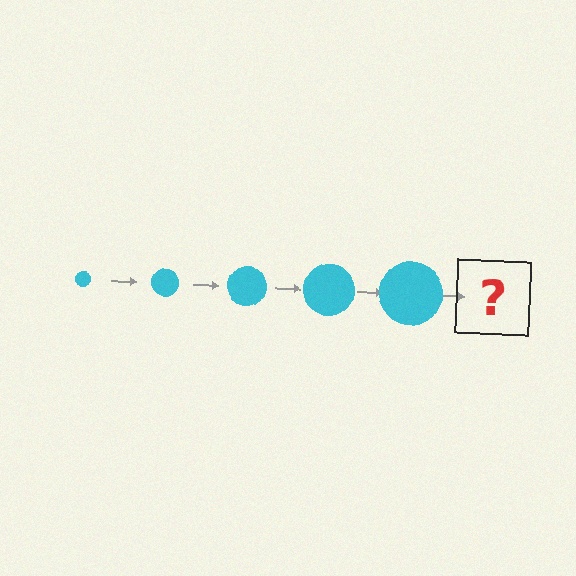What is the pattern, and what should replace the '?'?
The pattern is that the circle gets progressively larger each step. The '?' should be a cyan circle, larger than the previous one.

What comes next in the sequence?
The next element should be a cyan circle, larger than the previous one.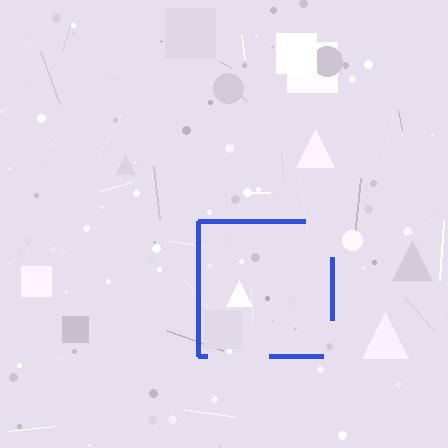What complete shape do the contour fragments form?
The contour fragments form a square.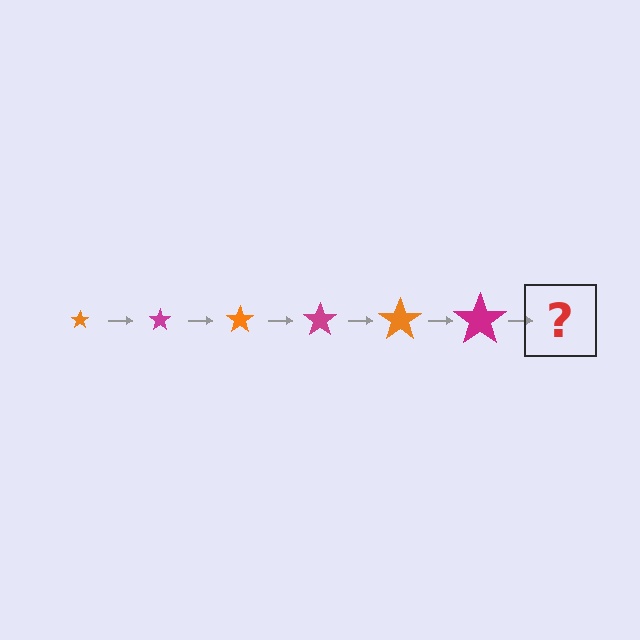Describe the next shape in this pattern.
It should be an orange star, larger than the previous one.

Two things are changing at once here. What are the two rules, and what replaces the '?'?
The two rules are that the star grows larger each step and the color cycles through orange and magenta. The '?' should be an orange star, larger than the previous one.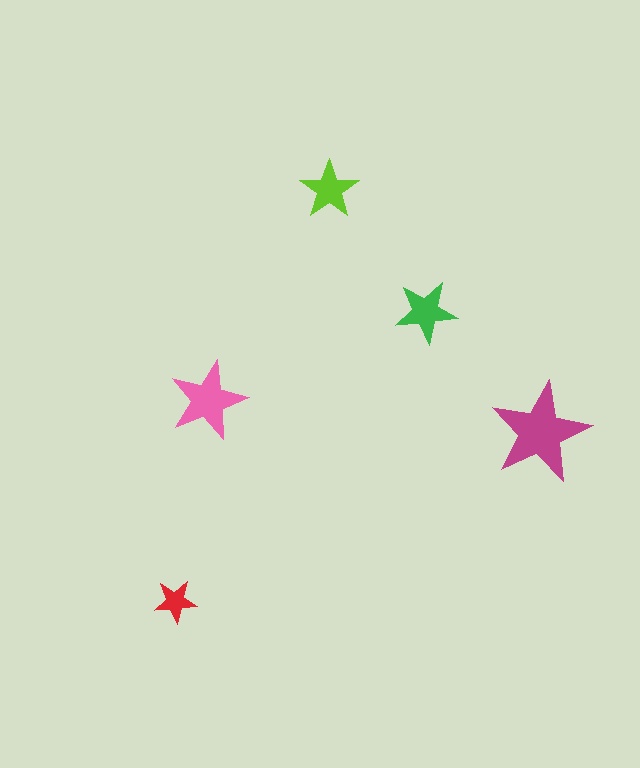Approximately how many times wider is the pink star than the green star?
About 1.5 times wider.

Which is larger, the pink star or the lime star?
The pink one.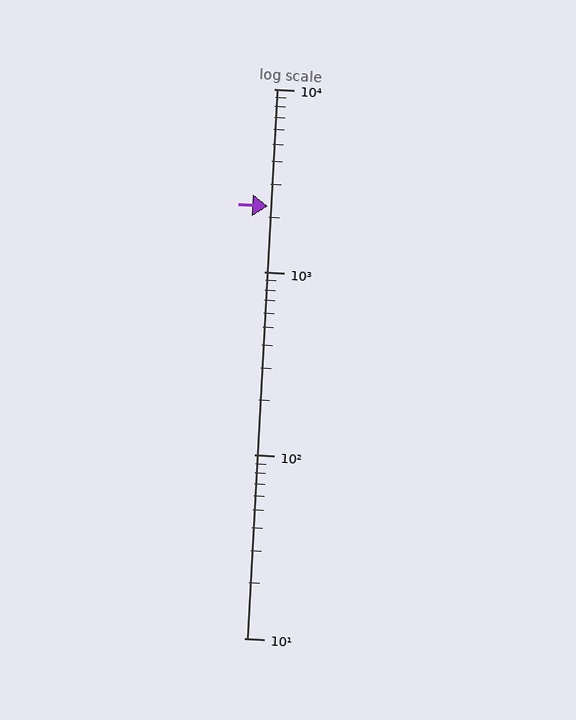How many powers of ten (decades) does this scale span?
The scale spans 3 decades, from 10 to 10000.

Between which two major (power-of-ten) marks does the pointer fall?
The pointer is between 1000 and 10000.